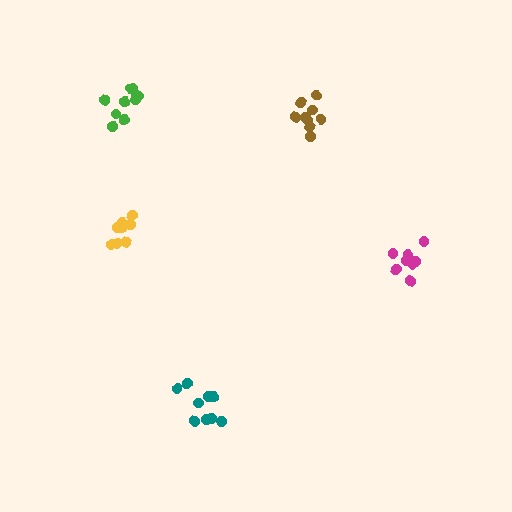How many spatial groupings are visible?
There are 5 spatial groupings.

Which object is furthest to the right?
The magenta cluster is rightmost.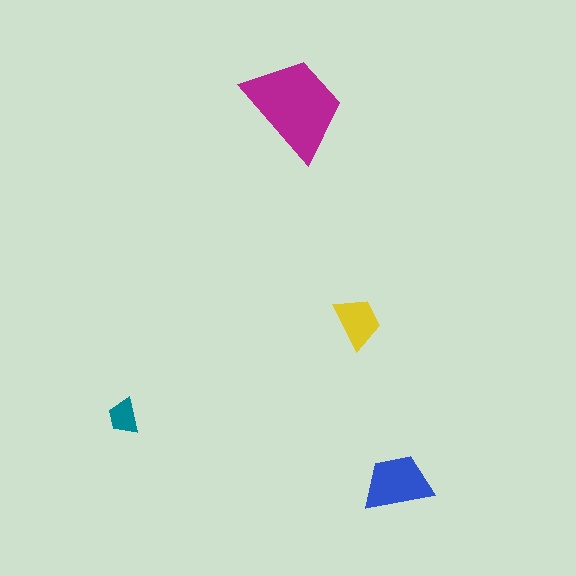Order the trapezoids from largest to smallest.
the magenta one, the blue one, the yellow one, the teal one.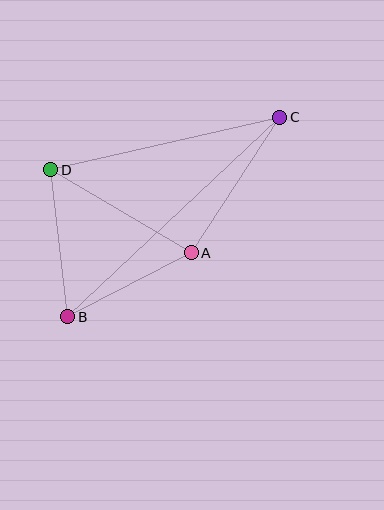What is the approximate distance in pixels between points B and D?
The distance between B and D is approximately 148 pixels.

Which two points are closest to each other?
Points A and B are closest to each other.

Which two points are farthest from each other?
Points B and C are farthest from each other.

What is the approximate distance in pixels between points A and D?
The distance between A and D is approximately 163 pixels.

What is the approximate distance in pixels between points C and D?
The distance between C and D is approximately 235 pixels.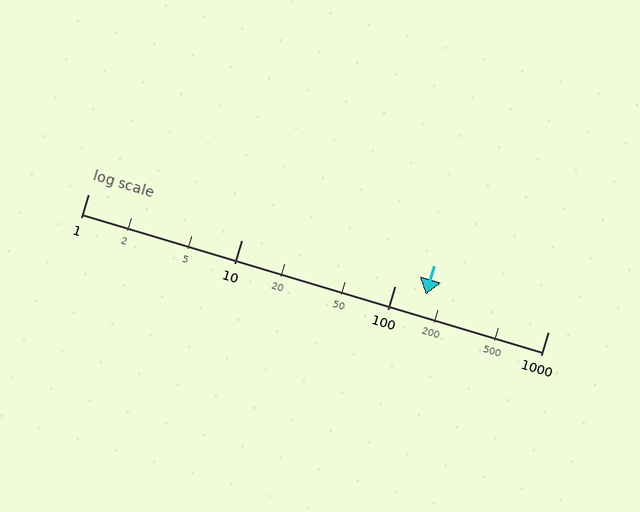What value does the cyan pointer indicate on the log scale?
The pointer indicates approximately 160.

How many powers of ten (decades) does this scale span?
The scale spans 3 decades, from 1 to 1000.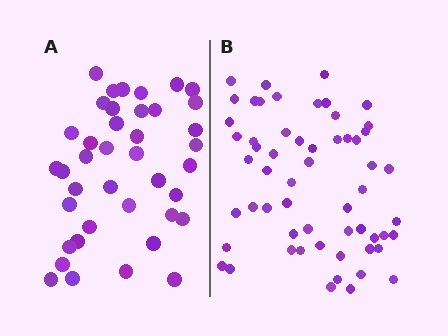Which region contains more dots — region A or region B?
Region B (the right region) has more dots.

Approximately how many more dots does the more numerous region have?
Region B has approximately 20 more dots than region A.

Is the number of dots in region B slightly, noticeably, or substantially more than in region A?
Region B has substantially more. The ratio is roughly 1.4 to 1.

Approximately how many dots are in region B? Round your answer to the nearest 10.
About 60 dots. (The exact count is 58, which rounds to 60.)